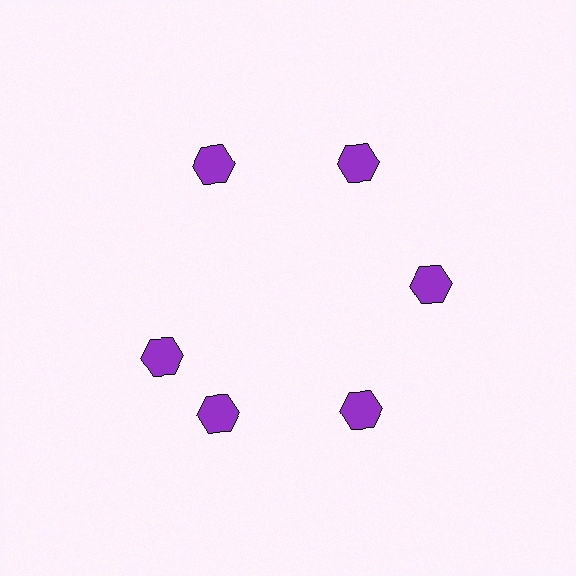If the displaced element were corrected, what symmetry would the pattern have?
It would have 6-fold rotational symmetry — the pattern would map onto itself every 60 degrees.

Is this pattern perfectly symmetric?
No. The 6 purple hexagons are arranged in a ring, but one element near the 9 o'clock position is rotated out of alignment along the ring, breaking the 6-fold rotational symmetry.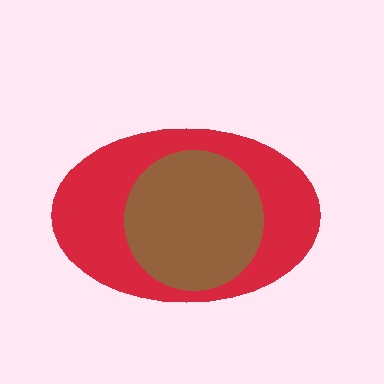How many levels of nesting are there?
2.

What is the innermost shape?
The brown circle.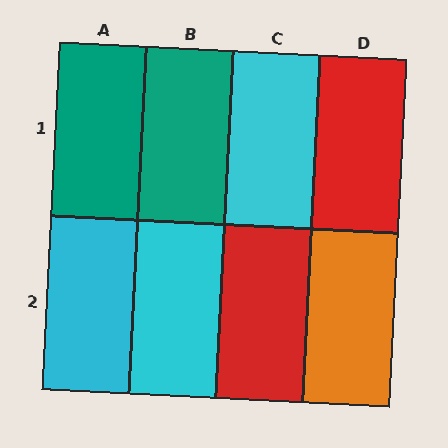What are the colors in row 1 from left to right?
Teal, teal, cyan, red.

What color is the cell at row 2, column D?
Orange.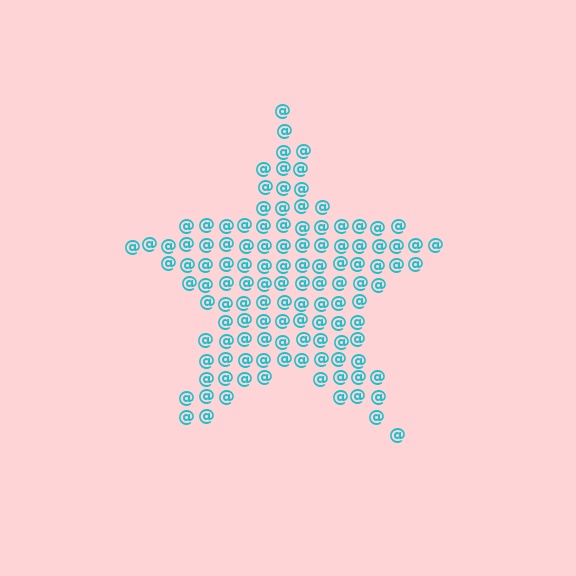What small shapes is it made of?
It is made of small at signs.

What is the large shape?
The large shape is a star.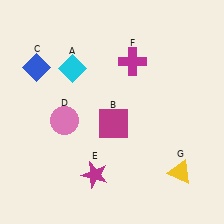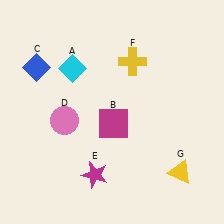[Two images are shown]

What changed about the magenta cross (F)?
In Image 1, F is magenta. In Image 2, it changed to yellow.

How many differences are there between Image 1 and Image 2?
There is 1 difference between the two images.